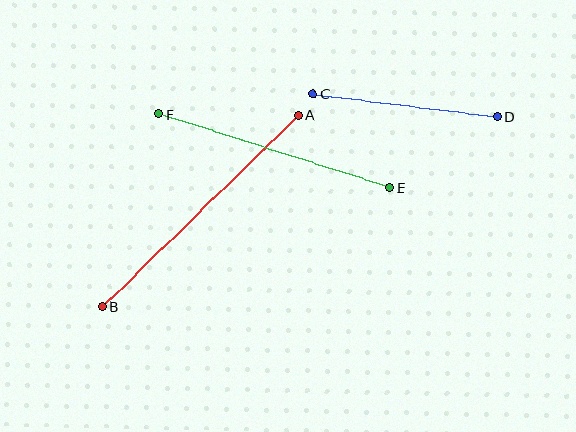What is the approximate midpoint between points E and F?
The midpoint is at approximately (274, 151) pixels.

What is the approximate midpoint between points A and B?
The midpoint is at approximately (200, 211) pixels.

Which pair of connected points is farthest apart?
Points A and B are farthest apart.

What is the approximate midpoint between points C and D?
The midpoint is at approximately (405, 105) pixels.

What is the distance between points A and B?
The distance is approximately 273 pixels.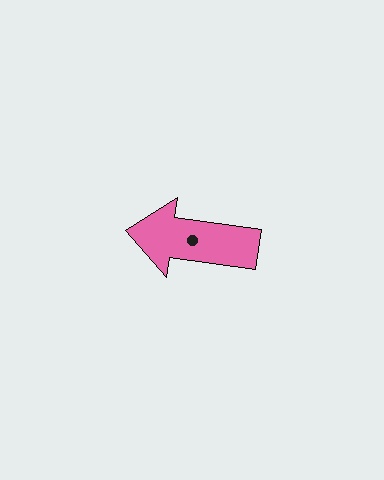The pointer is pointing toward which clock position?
Roughly 9 o'clock.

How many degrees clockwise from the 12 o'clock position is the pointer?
Approximately 278 degrees.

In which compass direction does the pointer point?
West.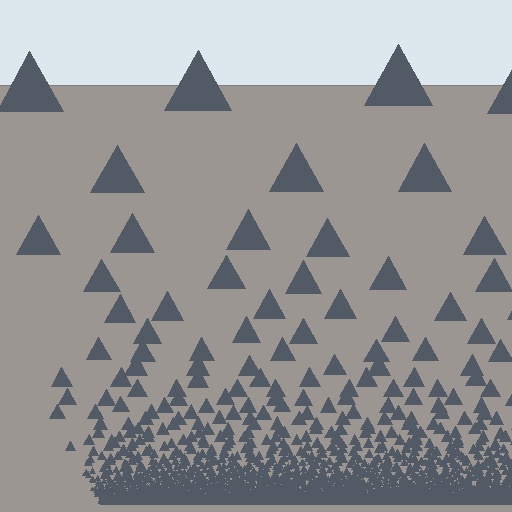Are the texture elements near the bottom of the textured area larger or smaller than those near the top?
Smaller. The gradient is inverted — elements near the bottom are smaller and denser.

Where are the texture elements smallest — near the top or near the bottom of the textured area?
Near the bottom.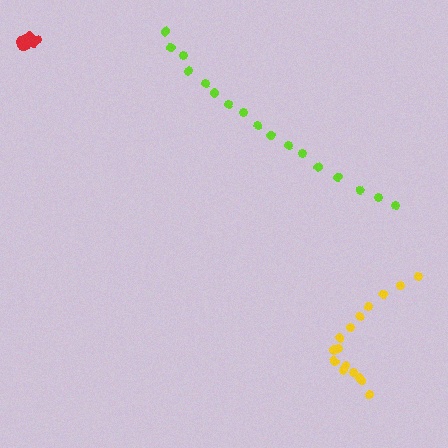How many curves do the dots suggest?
There are 3 distinct paths.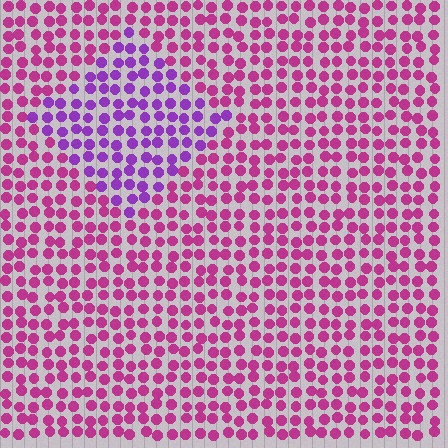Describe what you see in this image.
The image is filled with small magenta elements in a uniform arrangement. A diamond-shaped region is visible where the elements are tinted to a slightly different hue, forming a subtle color boundary.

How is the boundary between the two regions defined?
The boundary is defined purely by a slight shift in hue (about 39 degrees). Spacing, size, and orientation are identical on both sides.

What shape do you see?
I see a diamond.